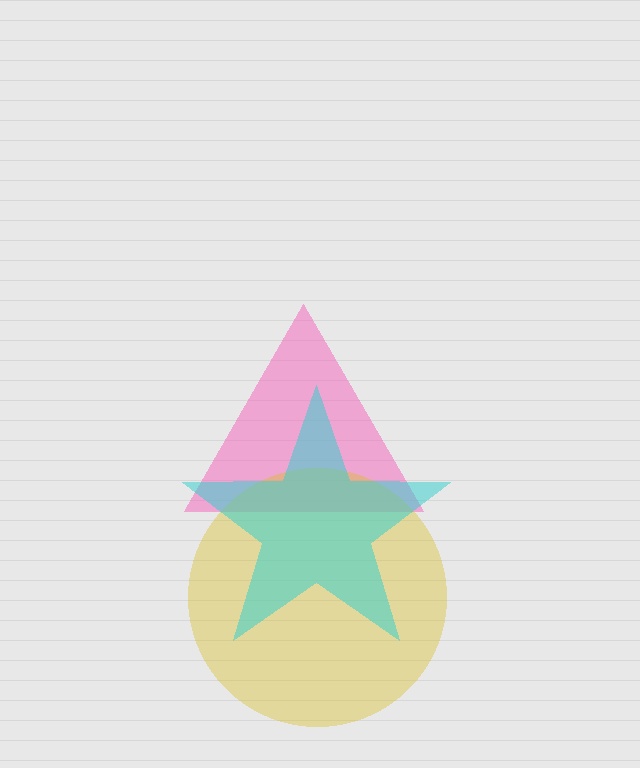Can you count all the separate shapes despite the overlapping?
Yes, there are 3 separate shapes.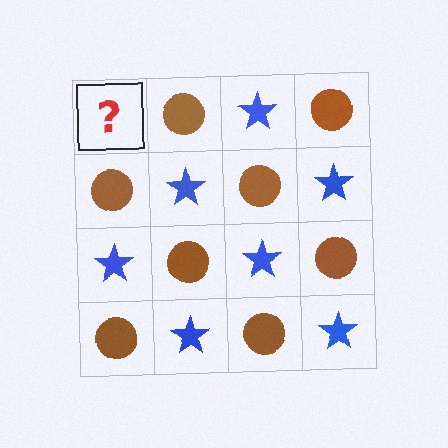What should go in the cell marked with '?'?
The missing cell should contain a blue star.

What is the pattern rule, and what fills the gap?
The rule is that it alternates blue star and brown circle in a checkerboard pattern. The gap should be filled with a blue star.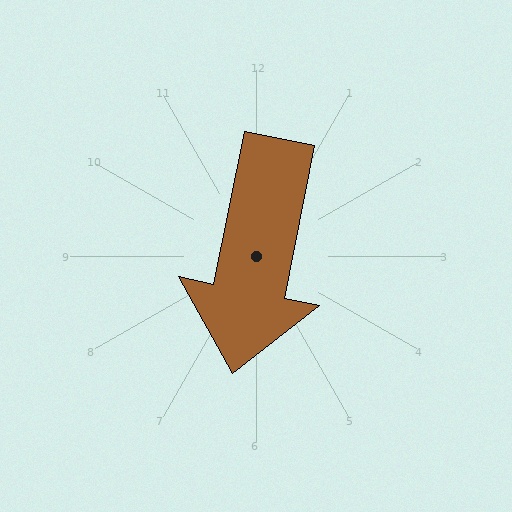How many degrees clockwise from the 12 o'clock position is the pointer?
Approximately 191 degrees.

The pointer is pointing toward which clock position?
Roughly 6 o'clock.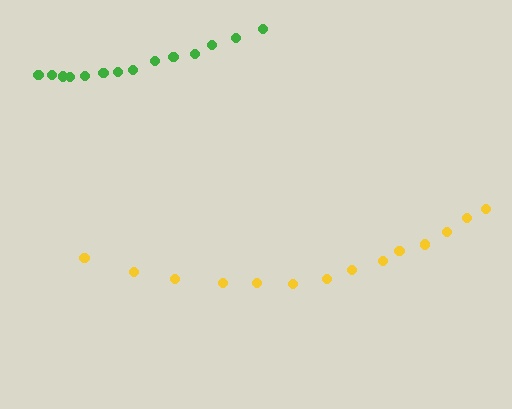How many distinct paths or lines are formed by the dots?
There are 2 distinct paths.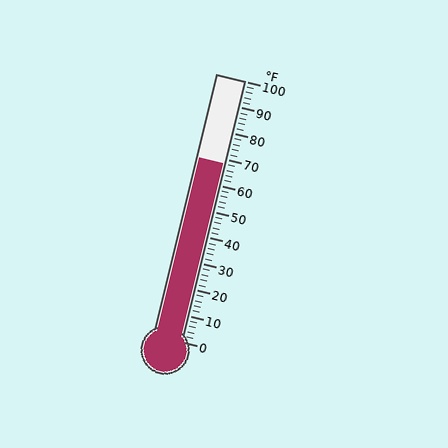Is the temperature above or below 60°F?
The temperature is above 60°F.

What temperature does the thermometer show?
The thermometer shows approximately 68°F.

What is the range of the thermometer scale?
The thermometer scale ranges from 0°F to 100°F.